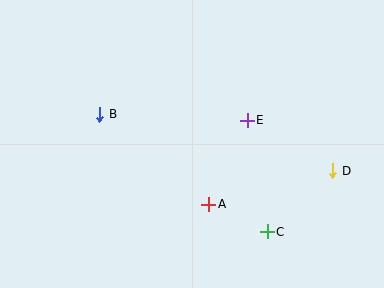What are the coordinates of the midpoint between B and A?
The midpoint between B and A is at (154, 159).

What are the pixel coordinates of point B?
Point B is at (100, 114).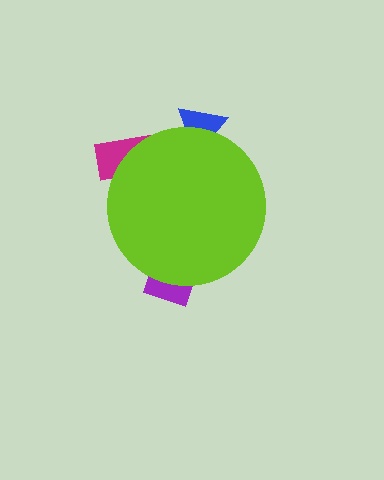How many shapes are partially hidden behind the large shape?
3 shapes are partially hidden.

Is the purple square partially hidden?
Yes, the purple square is partially hidden behind the lime circle.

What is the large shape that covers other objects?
A lime circle.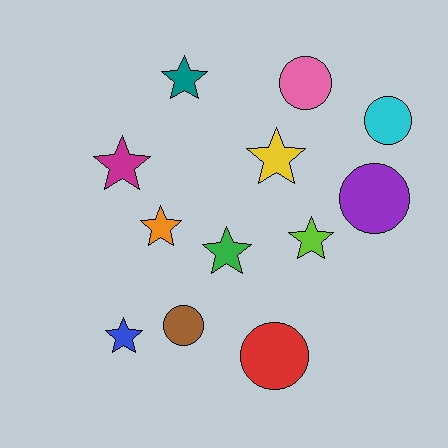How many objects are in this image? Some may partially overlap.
There are 12 objects.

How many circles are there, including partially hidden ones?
There are 5 circles.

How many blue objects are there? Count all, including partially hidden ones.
There is 1 blue object.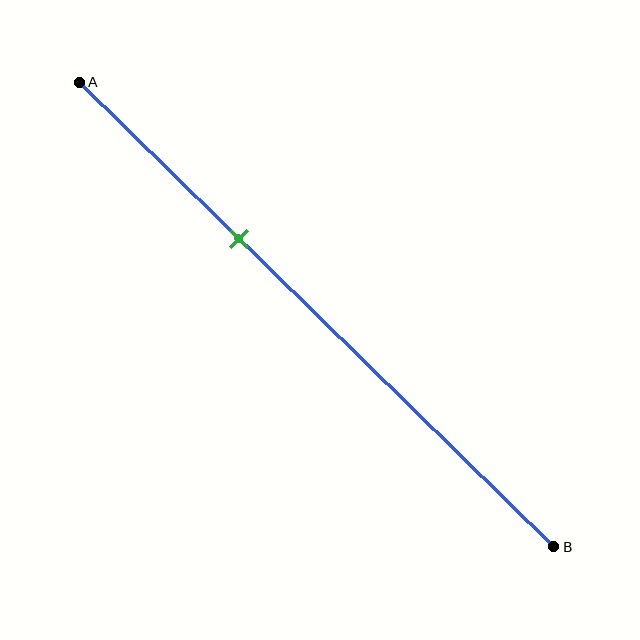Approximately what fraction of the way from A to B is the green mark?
The green mark is approximately 35% of the way from A to B.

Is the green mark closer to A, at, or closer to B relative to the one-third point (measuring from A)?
The green mark is approximately at the one-third point of segment AB.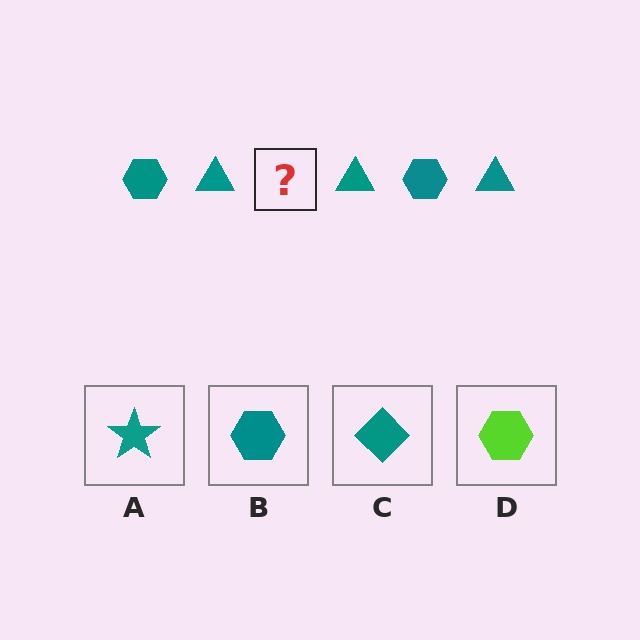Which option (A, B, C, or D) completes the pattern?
B.